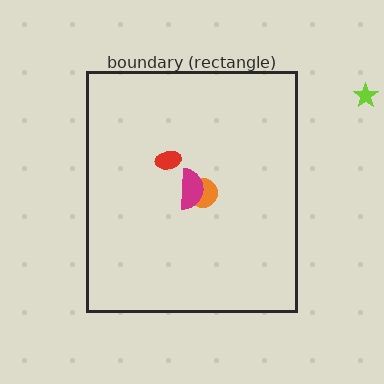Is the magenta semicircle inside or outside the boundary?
Inside.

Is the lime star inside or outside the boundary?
Outside.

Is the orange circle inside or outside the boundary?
Inside.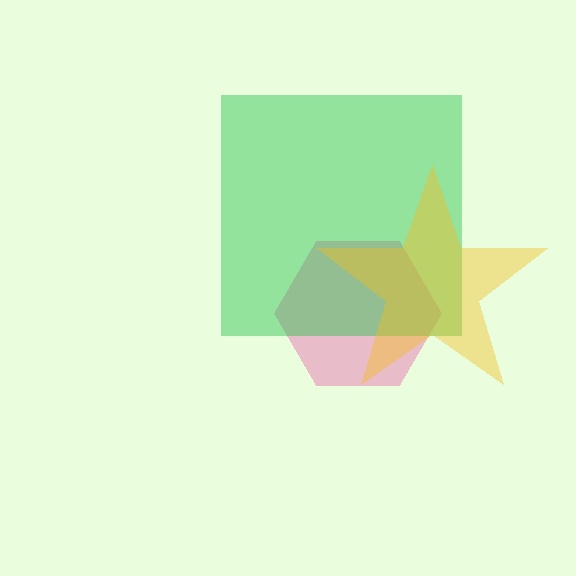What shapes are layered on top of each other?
The layered shapes are: a pink hexagon, a green square, a yellow star.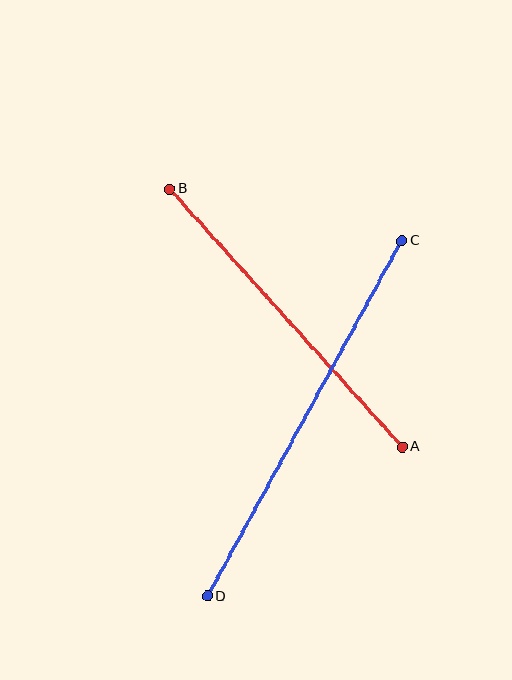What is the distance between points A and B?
The distance is approximately 347 pixels.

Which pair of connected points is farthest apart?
Points C and D are farthest apart.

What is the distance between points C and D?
The distance is approximately 405 pixels.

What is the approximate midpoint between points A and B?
The midpoint is at approximately (286, 318) pixels.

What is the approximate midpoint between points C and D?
The midpoint is at approximately (305, 418) pixels.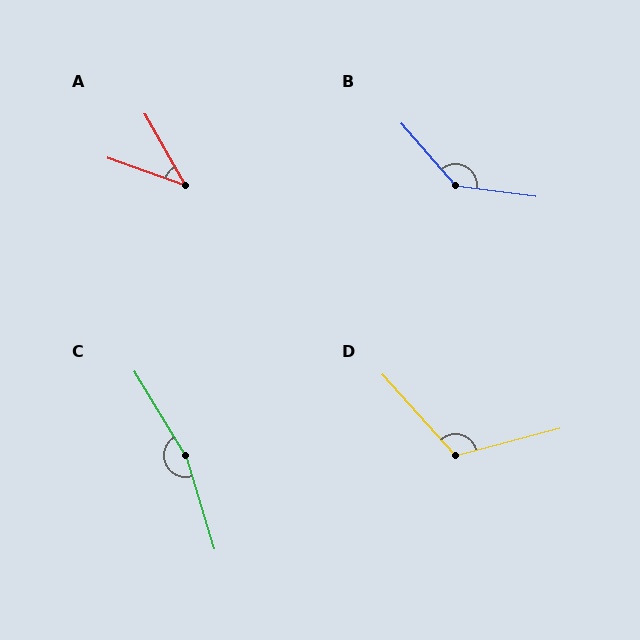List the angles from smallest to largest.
A (41°), D (117°), B (139°), C (166°).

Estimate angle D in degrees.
Approximately 117 degrees.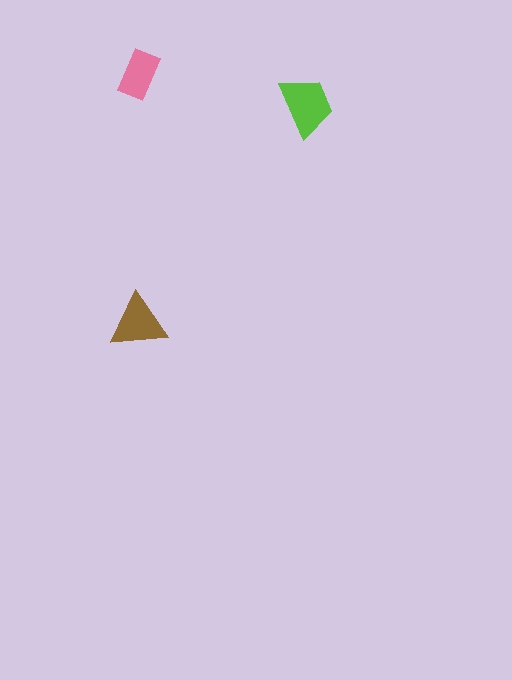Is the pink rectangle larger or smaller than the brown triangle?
Smaller.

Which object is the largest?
The lime trapezoid.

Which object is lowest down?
The brown triangle is bottommost.